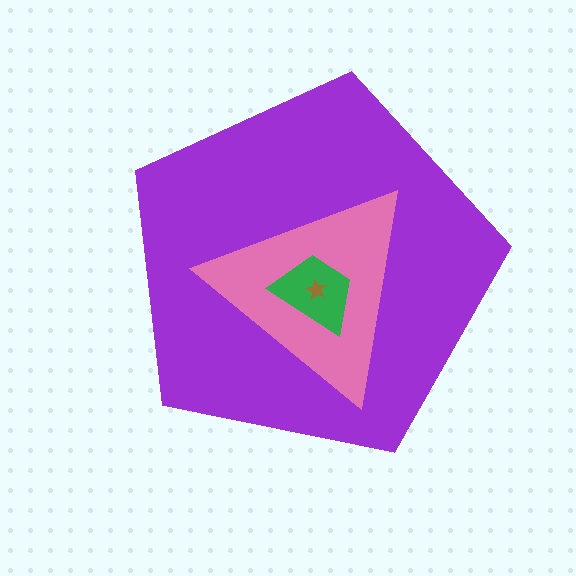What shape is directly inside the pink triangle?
The green trapezoid.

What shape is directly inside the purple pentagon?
The pink triangle.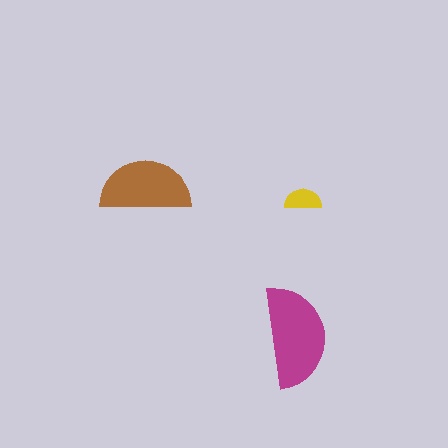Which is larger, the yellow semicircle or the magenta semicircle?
The magenta one.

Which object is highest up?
The brown semicircle is topmost.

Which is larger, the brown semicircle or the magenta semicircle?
The magenta one.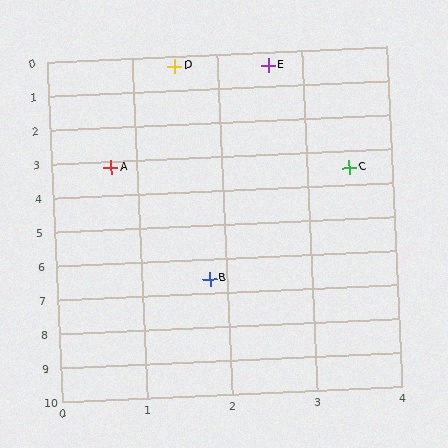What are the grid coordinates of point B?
Point B is at approximately (1.8, 6.6).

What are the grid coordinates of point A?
Point A is at approximately (0.7, 3.2).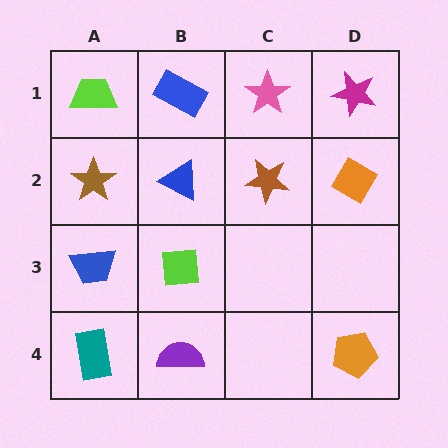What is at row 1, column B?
A blue rectangle.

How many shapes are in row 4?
3 shapes.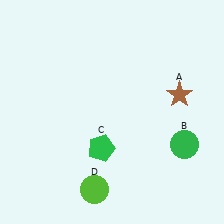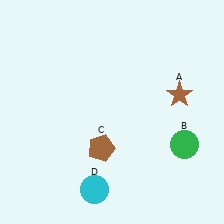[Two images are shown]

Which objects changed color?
C changed from green to brown. D changed from lime to cyan.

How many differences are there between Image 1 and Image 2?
There are 2 differences between the two images.